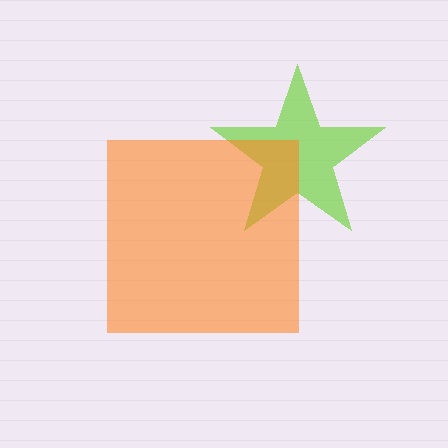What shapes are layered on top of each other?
The layered shapes are: a lime star, an orange square.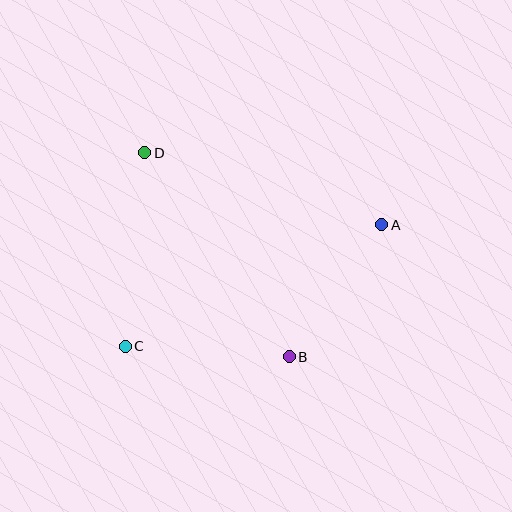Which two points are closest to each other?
Points A and B are closest to each other.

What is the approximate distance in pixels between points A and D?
The distance between A and D is approximately 248 pixels.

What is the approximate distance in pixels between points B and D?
The distance between B and D is approximately 250 pixels.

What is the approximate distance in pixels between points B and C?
The distance between B and C is approximately 164 pixels.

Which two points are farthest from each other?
Points A and C are farthest from each other.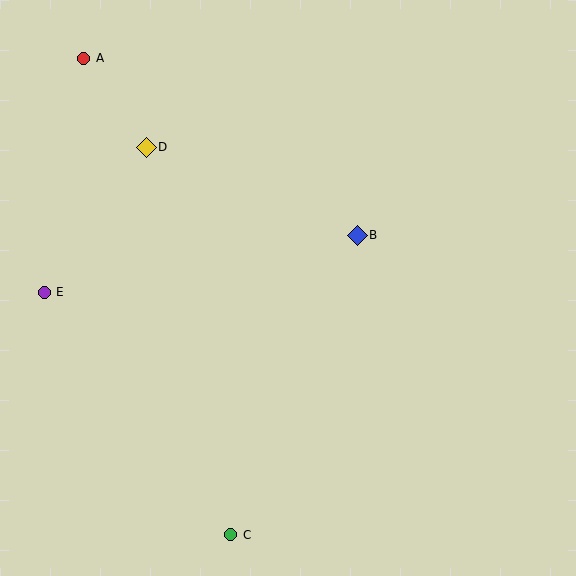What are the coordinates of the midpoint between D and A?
The midpoint between D and A is at (115, 103).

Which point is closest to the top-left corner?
Point A is closest to the top-left corner.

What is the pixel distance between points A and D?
The distance between A and D is 109 pixels.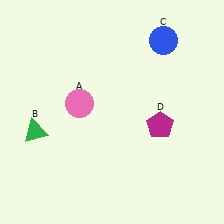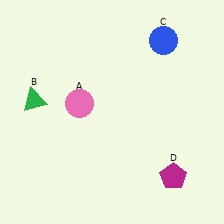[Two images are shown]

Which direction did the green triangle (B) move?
The green triangle (B) moved up.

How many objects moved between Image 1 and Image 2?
2 objects moved between the two images.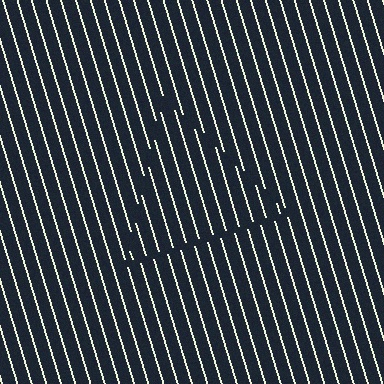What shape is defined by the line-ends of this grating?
An illusory triangle. The interior of the shape contains the same grating, shifted by half a period — the contour is defined by the phase discontinuity where line-ends from the inner and outer gratings abut.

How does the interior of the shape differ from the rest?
The interior of the shape contains the same grating, shifted by half a period — the contour is defined by the phase discontinuity where line-ends from the inner and outer gratings abut.